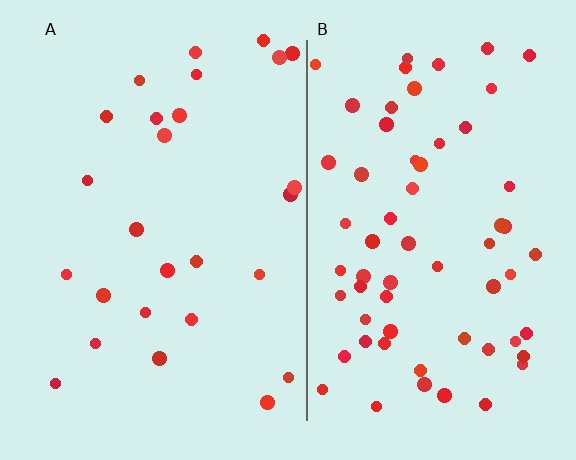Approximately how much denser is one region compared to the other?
Approximately 2.4× — region B over region A.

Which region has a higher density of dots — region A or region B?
B (the right).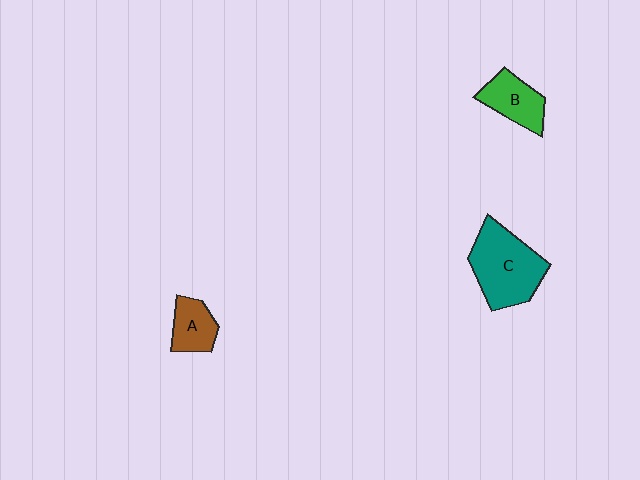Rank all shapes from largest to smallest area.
From largest to smallest: C (teal), B (green), A (brown).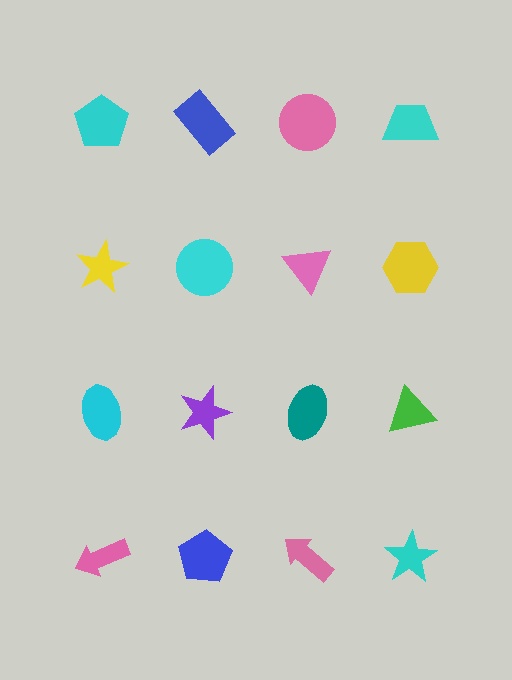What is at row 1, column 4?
A cyan trapezoid.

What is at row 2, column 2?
A cyan circle.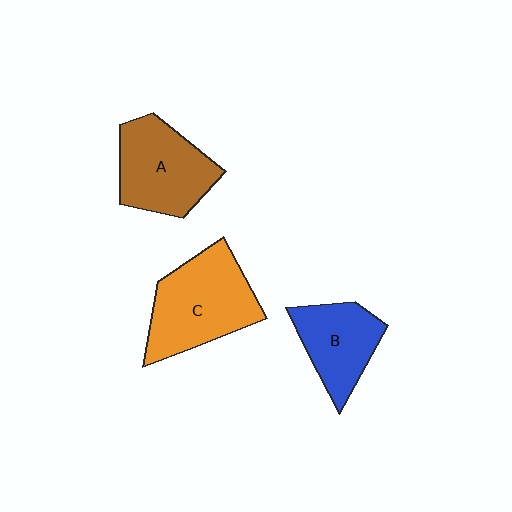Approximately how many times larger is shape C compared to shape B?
Approximately 1.4 times.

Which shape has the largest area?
Shape C (orange).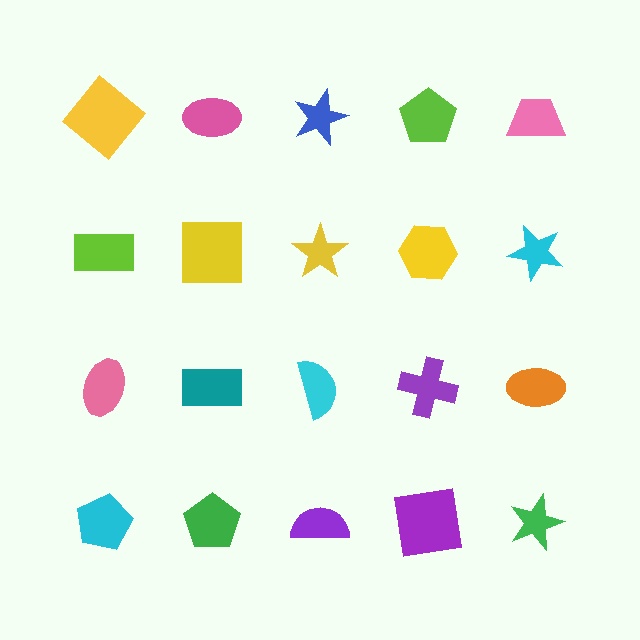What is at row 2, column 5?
A cyan star.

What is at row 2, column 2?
A yellow square.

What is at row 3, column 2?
A teal rectangle.